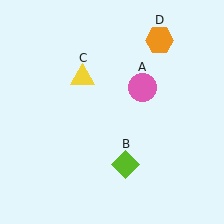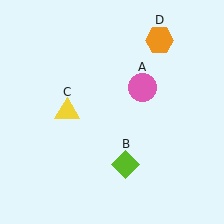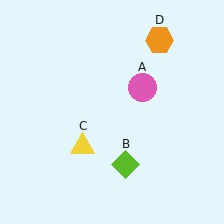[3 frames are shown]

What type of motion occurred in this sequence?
The yellow triangle (object C) rotated counterclockwise around the center of the scene.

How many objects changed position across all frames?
1 object changed position: yellow triangle (object C).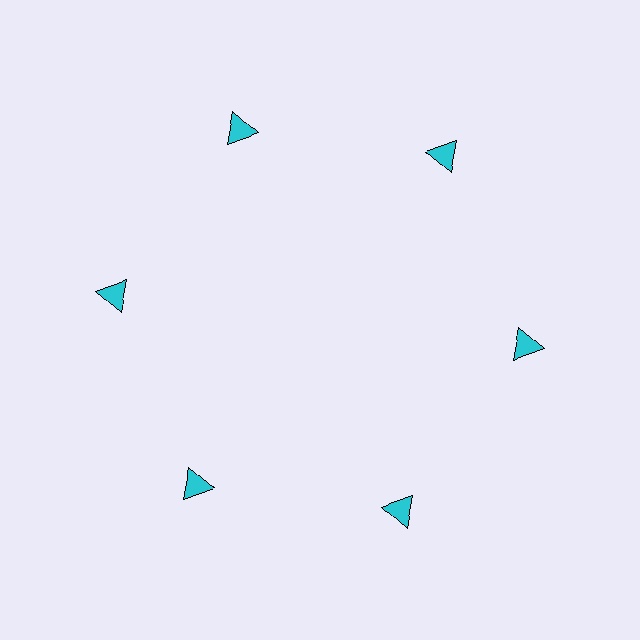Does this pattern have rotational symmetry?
Yes, this pattern has 6-fold rotational symmetry. It looks the same after rotating 60 degrees around the center.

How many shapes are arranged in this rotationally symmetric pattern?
There are 6 shapes, arranged in 6 groups of 1.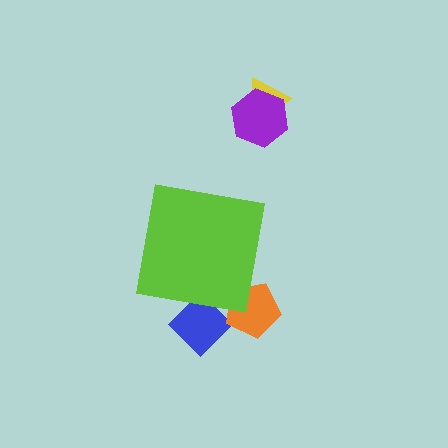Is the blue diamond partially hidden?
Yes, the blue diamond is partially hidden behind the lime square.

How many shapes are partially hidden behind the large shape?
2 shapes are partially hidden.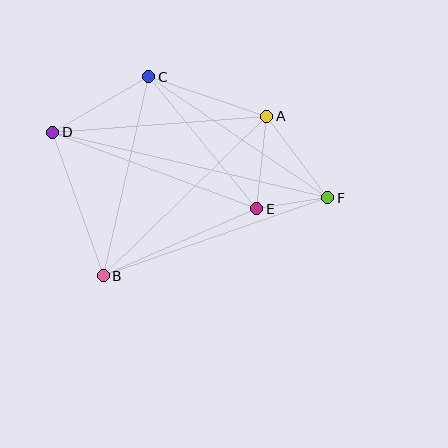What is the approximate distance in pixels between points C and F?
The distance between C and F is approximately 216 pixels.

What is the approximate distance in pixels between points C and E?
The distance between C and E is approximately 171 pixels.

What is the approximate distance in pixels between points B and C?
The distance between B and C is approximately 204 pixels.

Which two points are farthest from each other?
Points D and F are farthest from each other.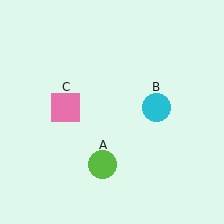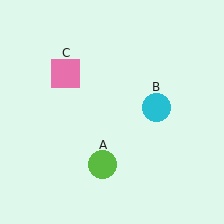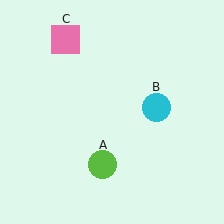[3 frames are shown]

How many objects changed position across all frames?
1 object changed position: pink square (object C).